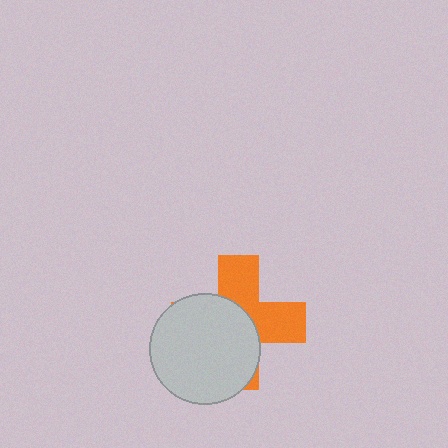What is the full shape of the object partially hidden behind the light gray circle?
The partially hidden object is an orange cross.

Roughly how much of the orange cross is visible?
About half of it is visible (roughly 45%).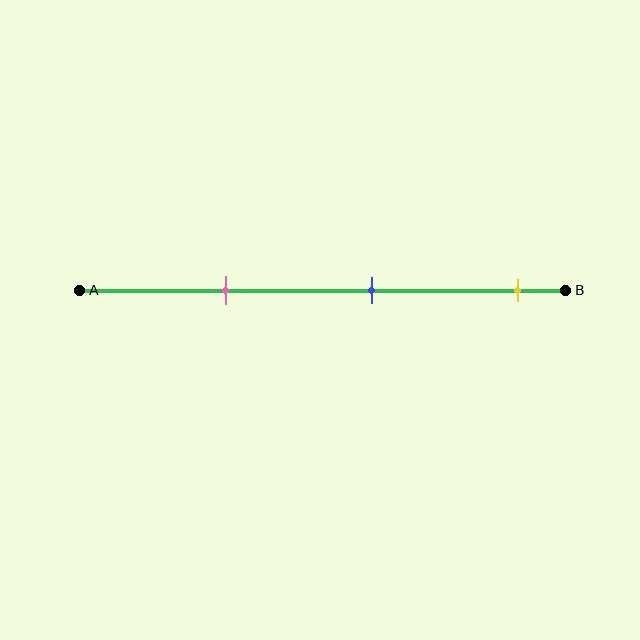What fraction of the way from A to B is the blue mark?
The blue mark is approximately 60% (0.6) of the way from A to B.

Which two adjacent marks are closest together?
The pink and blue marks are the closest adjacent pair.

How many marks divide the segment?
There are 3 marks dividing the segment.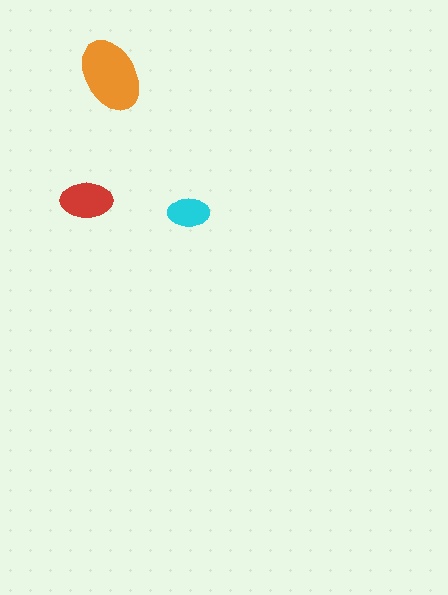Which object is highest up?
The orange ellipse is topmost.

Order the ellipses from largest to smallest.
the orange one, the red one, the cyan one.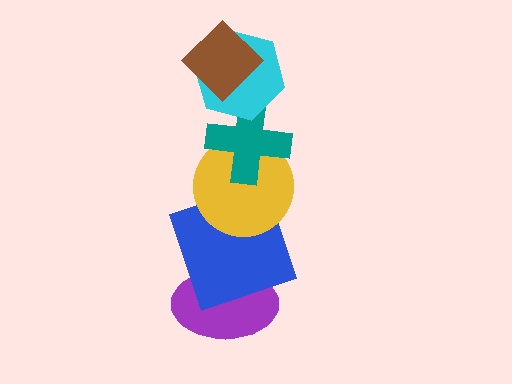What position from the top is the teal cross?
The teal cross is 3rd from the top.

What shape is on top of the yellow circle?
The teal cross is on top of the yellow circle.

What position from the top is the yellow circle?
The yellow circle is 4th from the top.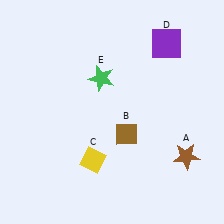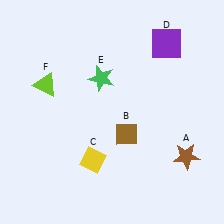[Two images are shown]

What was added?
A lime triangle (F) was added in Image 2.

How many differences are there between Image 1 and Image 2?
There is 1 difference between the two images.